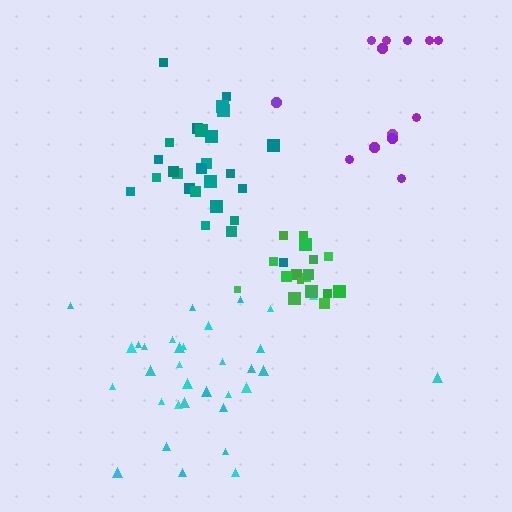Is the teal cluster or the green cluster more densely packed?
Green.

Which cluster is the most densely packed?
Green.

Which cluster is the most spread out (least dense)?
Purple.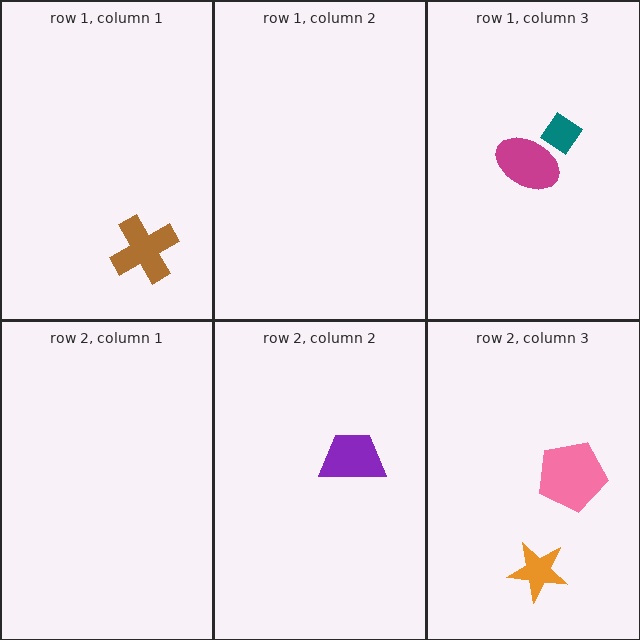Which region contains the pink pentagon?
The row 2, column 3 region.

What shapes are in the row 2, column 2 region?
The purple trapezoid.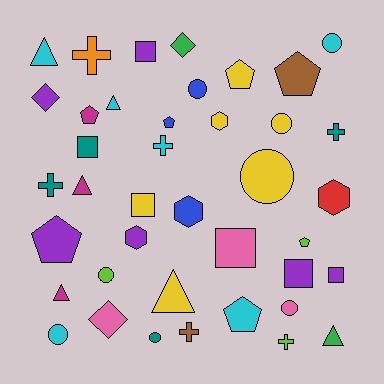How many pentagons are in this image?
There are 7 pentagons.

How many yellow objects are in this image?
There are 6 yellow objects.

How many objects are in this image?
There are 40 objects.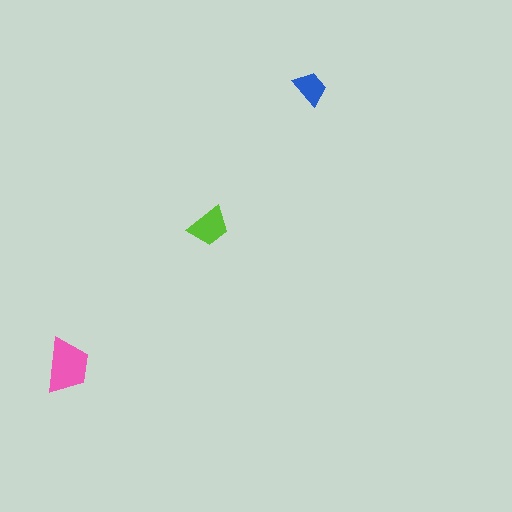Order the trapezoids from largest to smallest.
the pink one, the lime one, the blue one.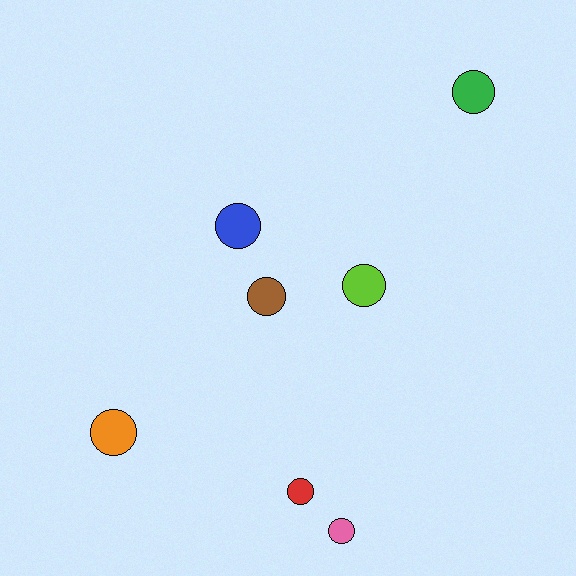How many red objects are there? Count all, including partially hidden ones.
There is 1 red object.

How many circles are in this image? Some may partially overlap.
There are 7 circles.